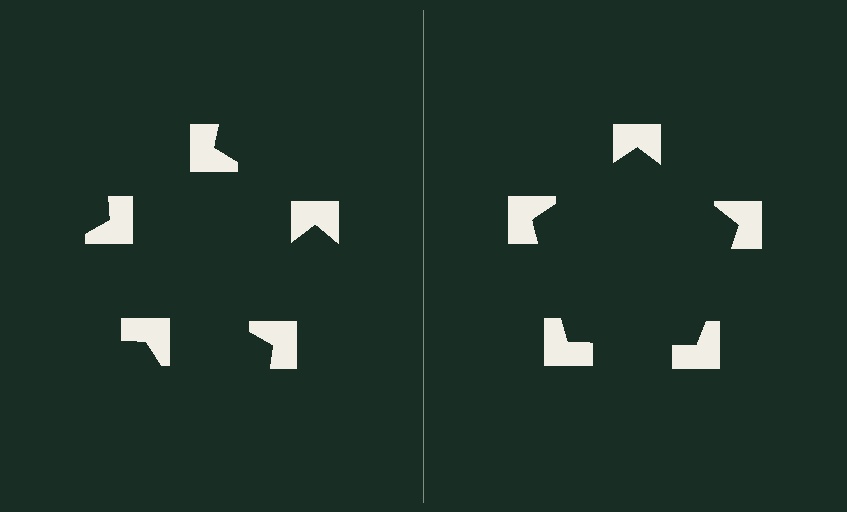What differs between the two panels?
The notched squares are positioned identically on both sides; only the wedge orientations differ. On the right they align to a pentagon; on the left they are misaligned.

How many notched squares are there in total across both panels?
10 — 5 on each side.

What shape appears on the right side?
An illusory pentagon.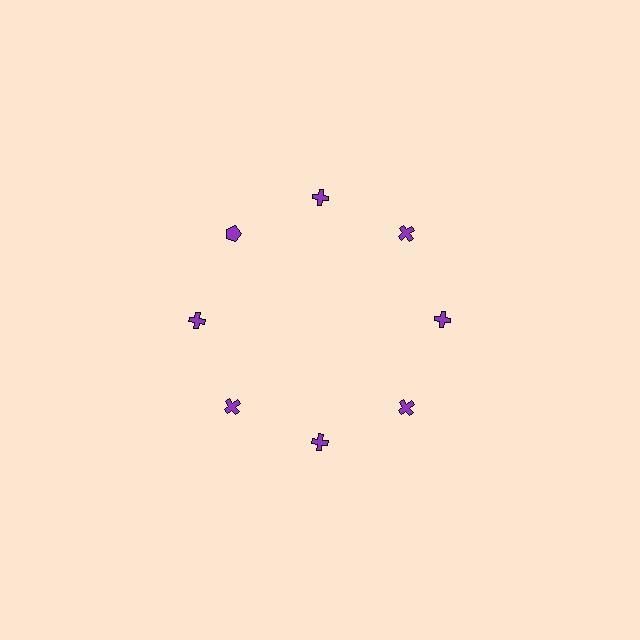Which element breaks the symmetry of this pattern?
The purple pentagon at roughly the 10 o'clock position breaks the symmetry. All other shapes are purple crosses.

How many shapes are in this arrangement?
There are 8 shapes arranged in a ring pattern.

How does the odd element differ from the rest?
It has a different shape: pentagon instead of cross.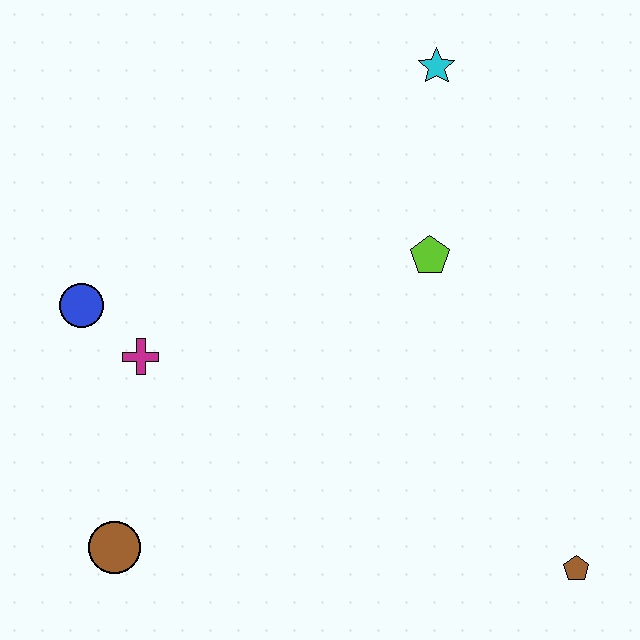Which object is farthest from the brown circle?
The cyan star is farthest from the brown circle.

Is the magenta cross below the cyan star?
Yes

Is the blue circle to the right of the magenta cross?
No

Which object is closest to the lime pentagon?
The cyan star is closest to the lime pentagon.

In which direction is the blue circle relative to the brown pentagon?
The blue circle is to the left of the brown pentagon.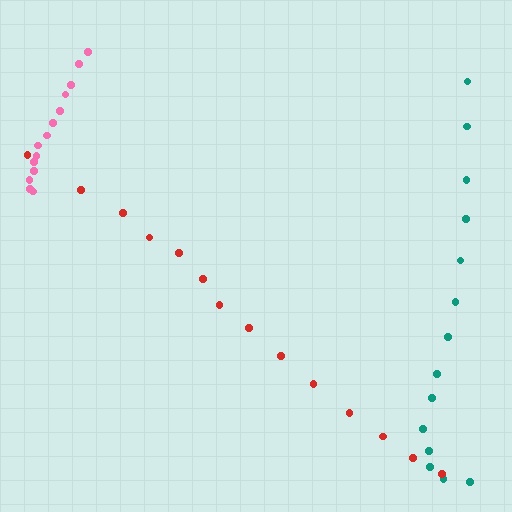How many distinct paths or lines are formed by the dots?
There are 3 distinct paths.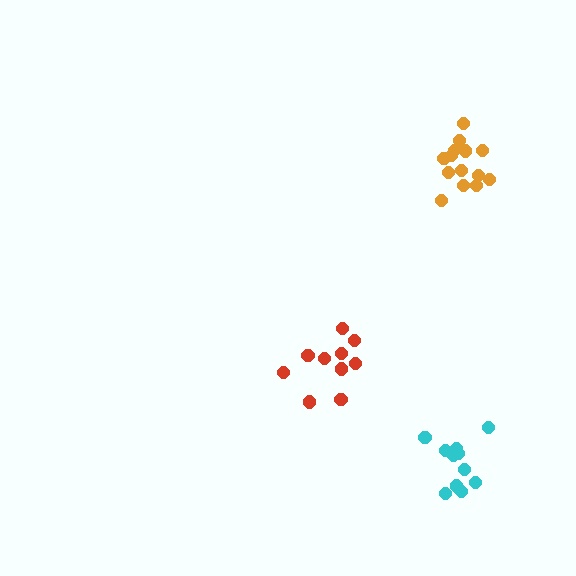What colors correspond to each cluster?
The clusters are colored: red, orange, cyan.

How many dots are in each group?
Group 1: 10 dots, Group 2: 14 dots, Group 3: 11 dots (35 total).